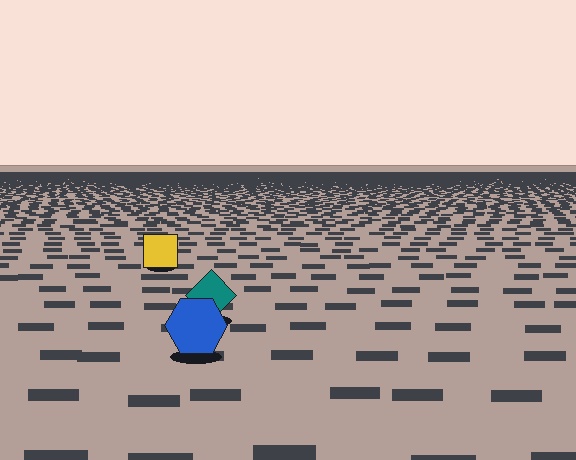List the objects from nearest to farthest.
From nearest to farthest: the blue hexagon, the teal diamond, the yellow square.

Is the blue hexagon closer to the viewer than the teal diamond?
Yes. The blue hexagon is closer — you can tell from the texture gradient: the ground texture is coarser near it.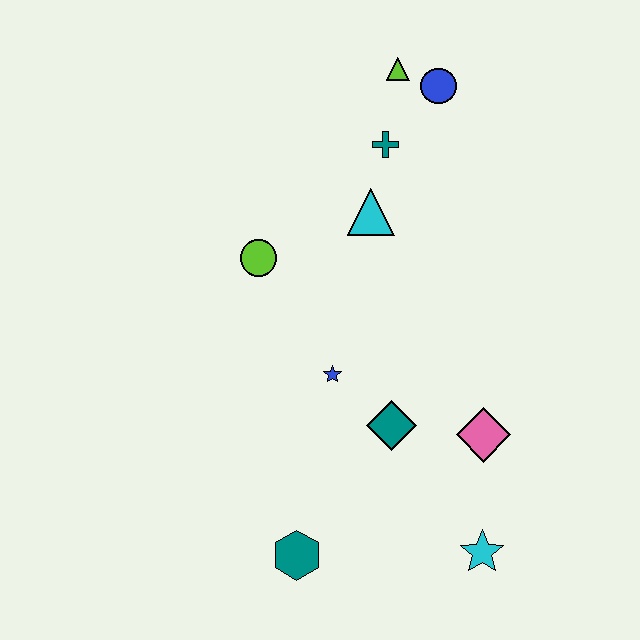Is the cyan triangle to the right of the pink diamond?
No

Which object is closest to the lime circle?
The cyan triangle is closest to the lime circle.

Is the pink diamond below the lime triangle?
Yes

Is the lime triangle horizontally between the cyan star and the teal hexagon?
Yes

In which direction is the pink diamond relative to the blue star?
The pink diamond is to the right of the blue star.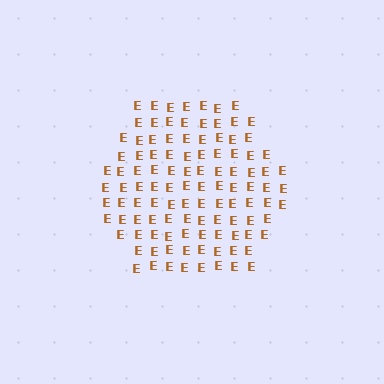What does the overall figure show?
The overall figure shows a hexagon.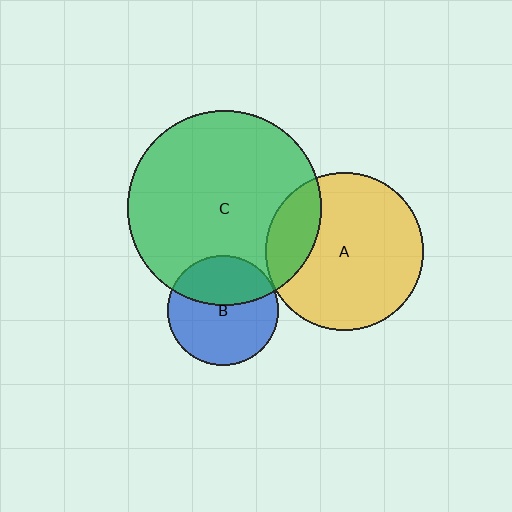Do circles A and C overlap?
Yes.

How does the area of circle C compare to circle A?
Approximately 1.5 times.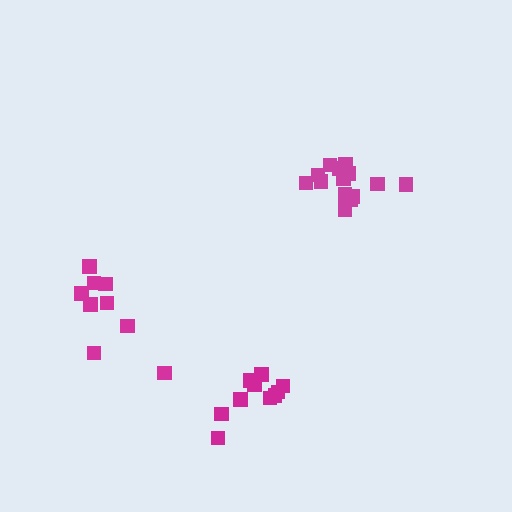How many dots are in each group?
Group 1: 10 dots, Group 2: 14 dots, Group 3: 9 dots (33 total).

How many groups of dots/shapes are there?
There are 3 groups.